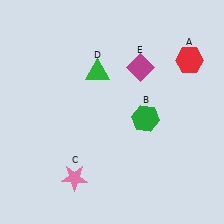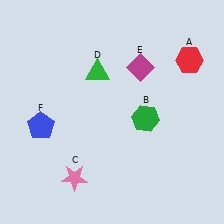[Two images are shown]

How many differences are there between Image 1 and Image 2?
There is 1 difference between the two images.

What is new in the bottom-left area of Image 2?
A blue pentagon (F) was added in the bottom-left area of Image 2.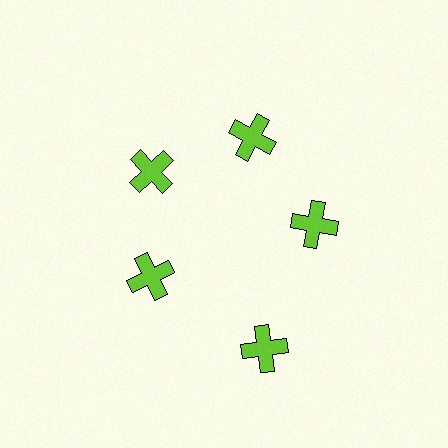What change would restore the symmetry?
The symmetry would be restored by moving it inward, back onto the ring so that all 5 crosses sit at equal angles and equal distance from the center.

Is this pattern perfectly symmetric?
No. The 5 lime crosses are arranged in a ring, but one element near the 5 o'clock position is pushed outward from the center, breaking the 5-fold rotational symmetry.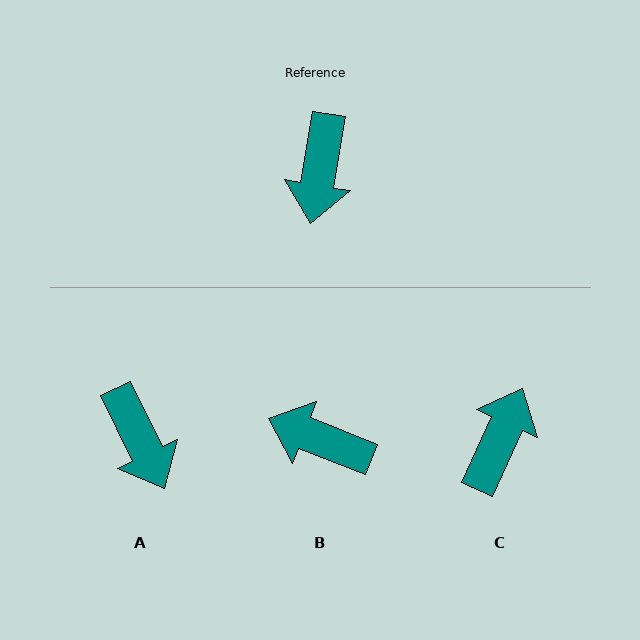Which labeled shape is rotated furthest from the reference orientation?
C, about 165 degrees away.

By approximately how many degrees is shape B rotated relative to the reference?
Approximately 102 degrees clockwise.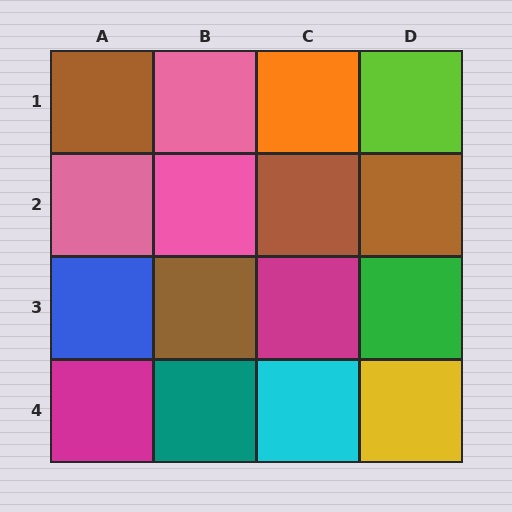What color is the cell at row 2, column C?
Brown.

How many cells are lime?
1 cell is lime.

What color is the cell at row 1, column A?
Brown.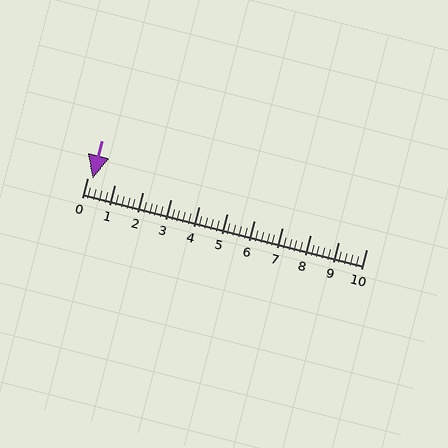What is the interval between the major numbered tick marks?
The major tick marks are spaced 1 units apart.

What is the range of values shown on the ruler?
The ruler shows values from 0 to 10.